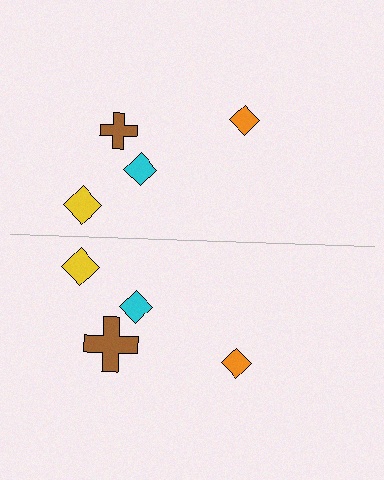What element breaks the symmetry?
The brown cross on the bottom side has a different size than its mirror counterpart.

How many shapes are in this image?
There are 8 shapes in this image.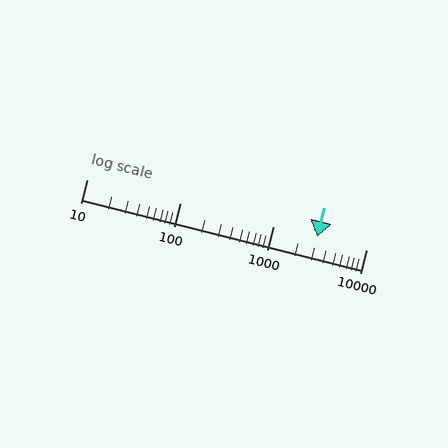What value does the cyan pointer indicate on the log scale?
The pointer indicates approximately 3000.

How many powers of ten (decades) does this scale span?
The scale spans 3 decades, from 10 to 10000.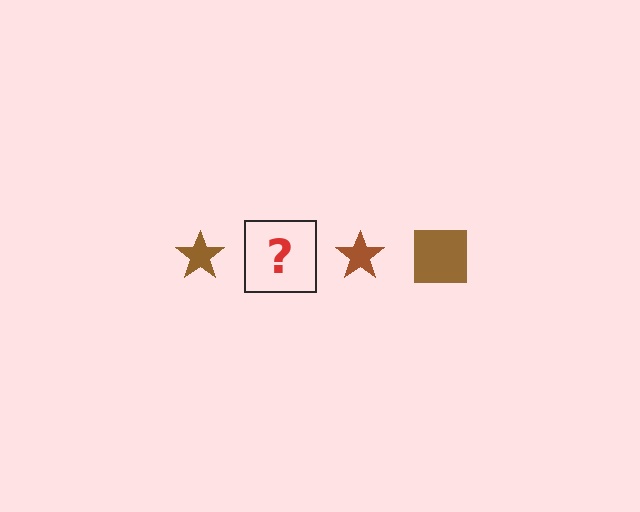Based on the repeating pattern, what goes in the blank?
The blank should be a brown square.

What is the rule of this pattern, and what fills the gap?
The rule is that the pattern cycles through star, square shapes in brown. The gap should be filled with a brown square.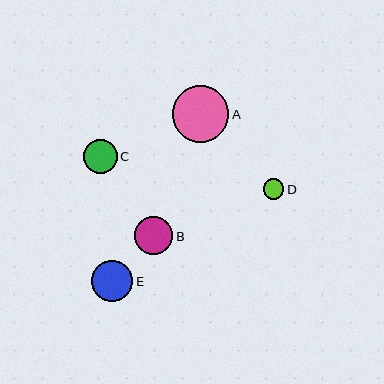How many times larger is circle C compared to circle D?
Circle C is approximately 1.7 times the size of circle D.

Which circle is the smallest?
Circle D is the smallest with a size of approximately 20 pixels.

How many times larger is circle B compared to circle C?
Circle B is approximately 1.1 times the size of circle C.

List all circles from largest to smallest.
From largest to smallest: A, E, B, C, D.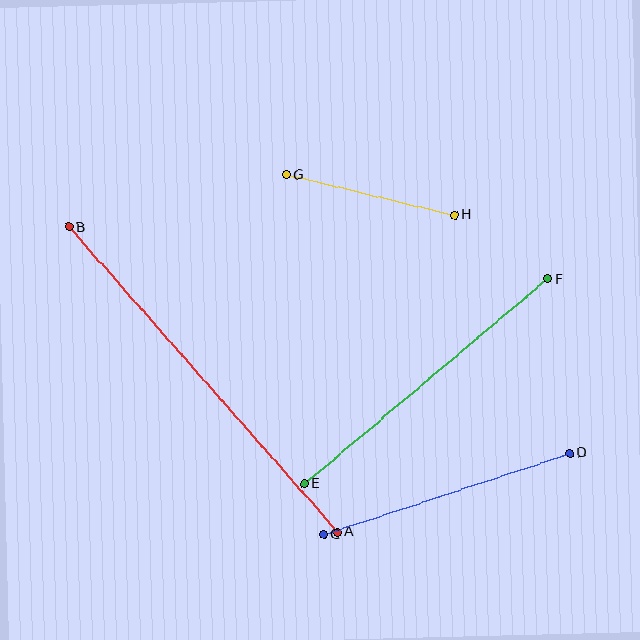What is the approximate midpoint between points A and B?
The midpoint is at approximately (203, 379) pixels.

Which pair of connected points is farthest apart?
Points A and B are farthest apart.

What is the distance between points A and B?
The distance is approximately 407 pixels.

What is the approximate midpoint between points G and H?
The midpoint is at approximately (371, 195) pixels.